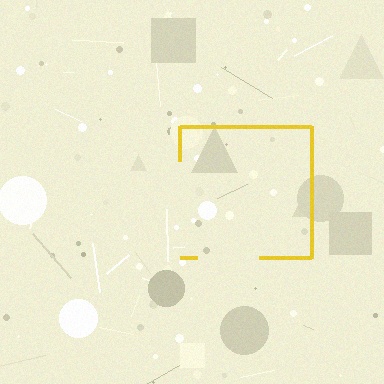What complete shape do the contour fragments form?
The contour fragments form a square.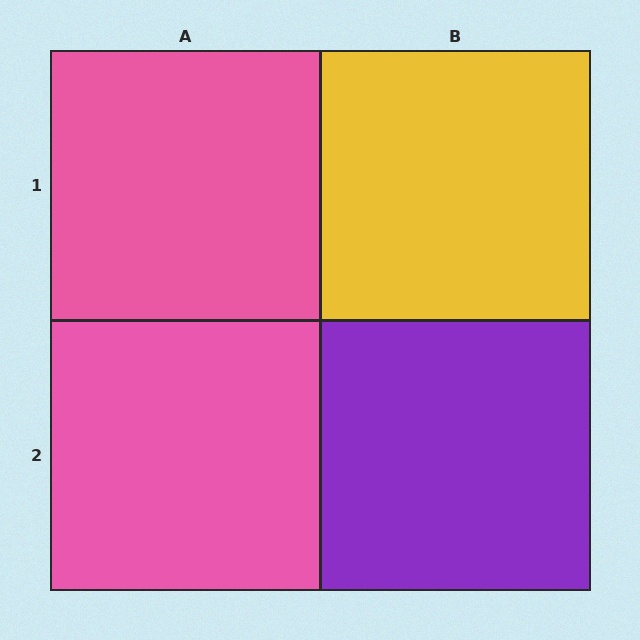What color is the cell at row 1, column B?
Yellow.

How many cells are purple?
1 cell is purple.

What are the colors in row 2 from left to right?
Pink, purple.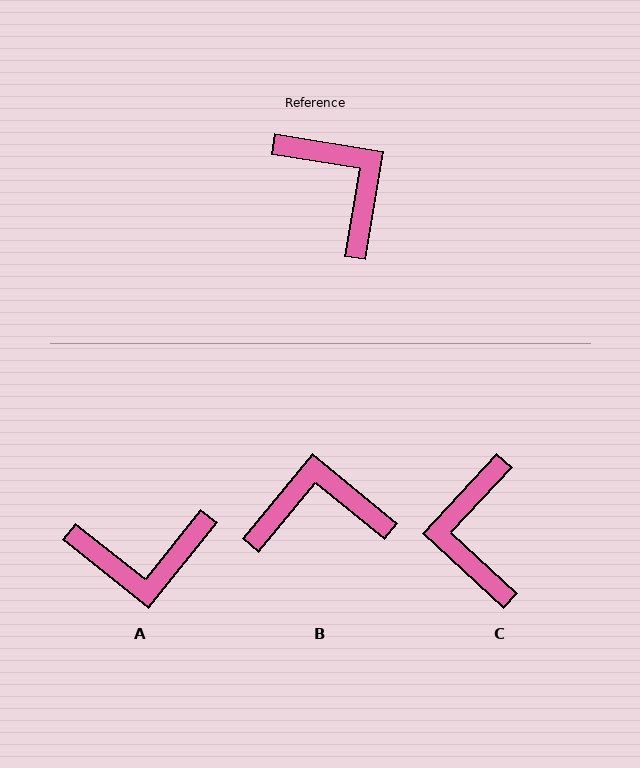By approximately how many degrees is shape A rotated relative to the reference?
Approximately 119 degrees clockwise.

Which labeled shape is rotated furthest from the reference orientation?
C, about 147 degrees away.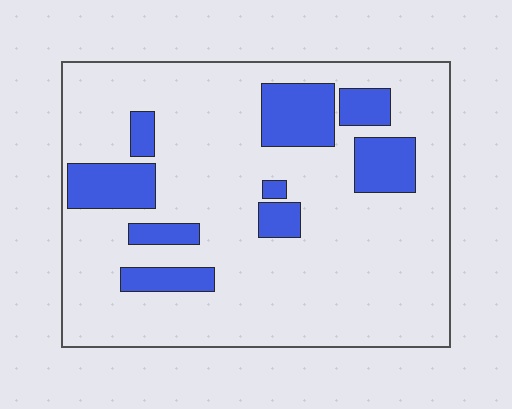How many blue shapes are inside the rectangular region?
9.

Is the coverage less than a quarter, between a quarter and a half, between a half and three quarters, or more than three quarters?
Less than a quarter.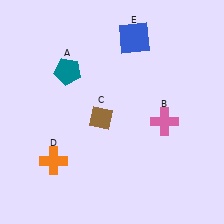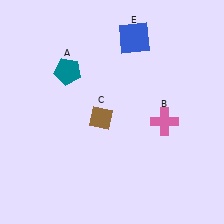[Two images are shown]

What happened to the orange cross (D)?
The orange cross (D) was removed in Image 2. It was in the bottom-left area of Image 1.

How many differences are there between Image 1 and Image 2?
There is 1 difference between the two images.